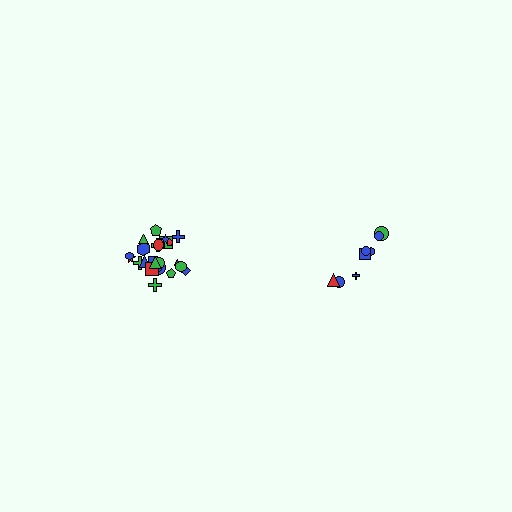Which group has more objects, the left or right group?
The left group.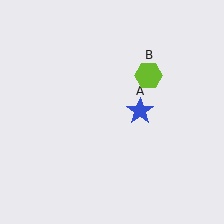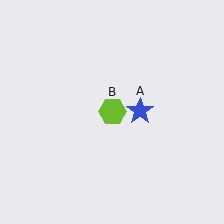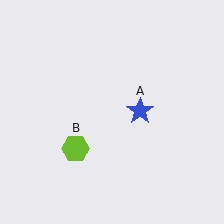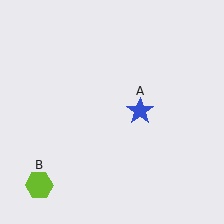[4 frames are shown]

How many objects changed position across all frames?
1 object changed position: lime hexagon (object B).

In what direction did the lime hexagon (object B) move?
The lime hexagon (object B) moved down and to the left.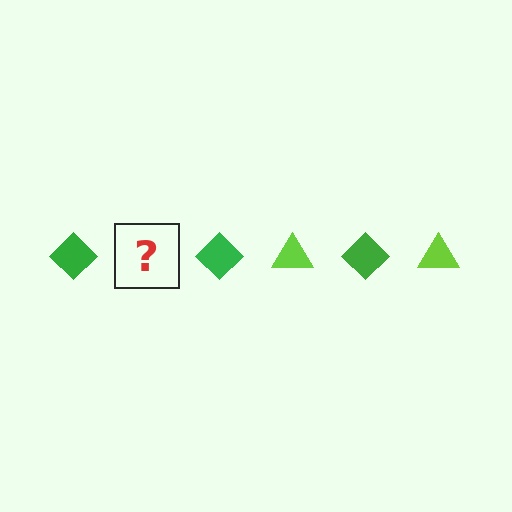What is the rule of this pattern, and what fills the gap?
The rule is that the pattern alternates between green diamond and lime triangle. The gap should be filled with a lime triangle.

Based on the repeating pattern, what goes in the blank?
The blank should be a lime triangle.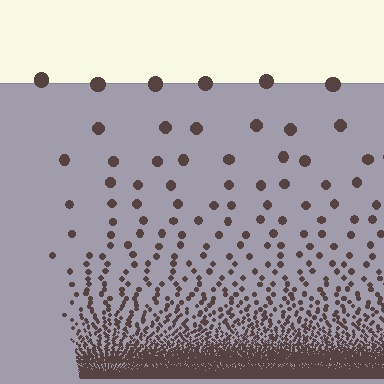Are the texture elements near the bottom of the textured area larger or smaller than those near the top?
Smaller. The gradient is inverted — elements near the bottom are smaller and denser.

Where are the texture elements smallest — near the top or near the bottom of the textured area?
Near the bottom.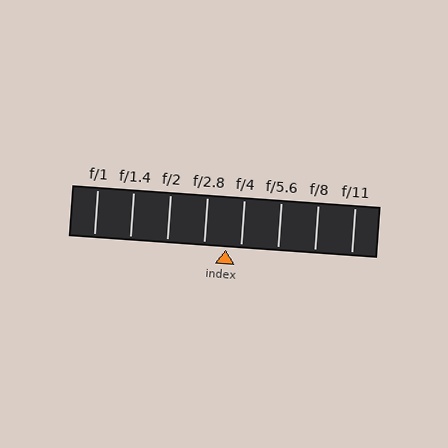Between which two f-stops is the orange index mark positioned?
The index mark is between f/2.8 and f/4.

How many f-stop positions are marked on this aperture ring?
There are 8 f-stop positions marked.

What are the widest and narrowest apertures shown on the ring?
The widest aperture shown is f/1 and the narrowest is f/11.